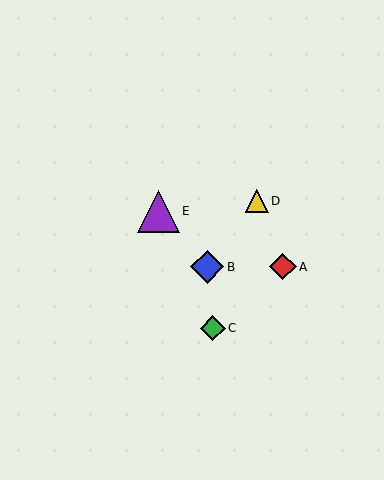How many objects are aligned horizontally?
2 objects (A, B) are aligned horizontally.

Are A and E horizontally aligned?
No, A is at y≈267 and E is at y≈211.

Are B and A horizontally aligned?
Yes, both are at y≈267.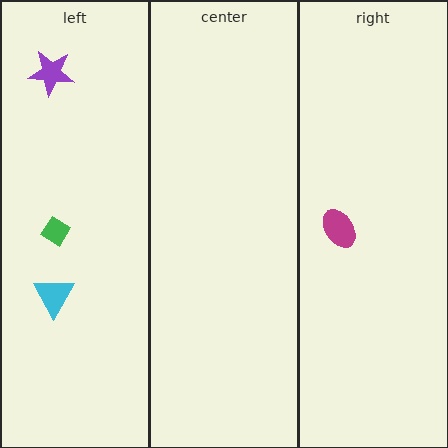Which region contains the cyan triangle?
The left region.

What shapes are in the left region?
The green diamond, the purple star, the cyan triangle.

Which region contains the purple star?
The left region.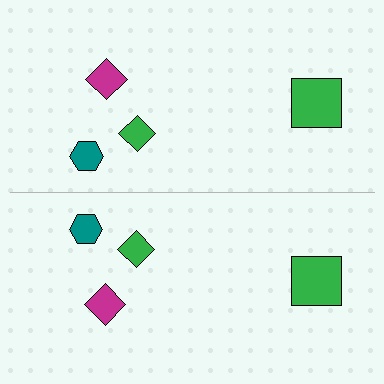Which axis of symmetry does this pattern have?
The pattern has a horizontal axis of symmetry running through the center of the image.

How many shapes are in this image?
There are 8 shapes in this image.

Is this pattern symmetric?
Yes, this pattern has bilateral (reflection) symmetry.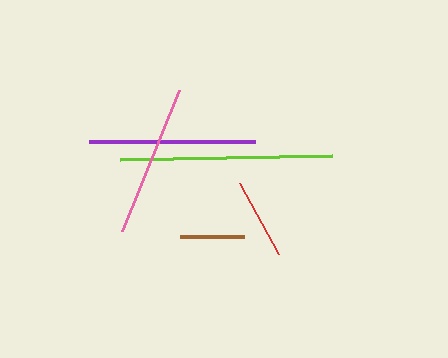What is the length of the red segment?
The red segment is approximately 81 pixels long.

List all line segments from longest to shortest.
From longest to shortest: lime, purple, pink, red, brown.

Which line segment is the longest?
The lime line is the longest at approximately 212 pixels.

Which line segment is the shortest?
The brown line is the shortest at approximately 64 pixels.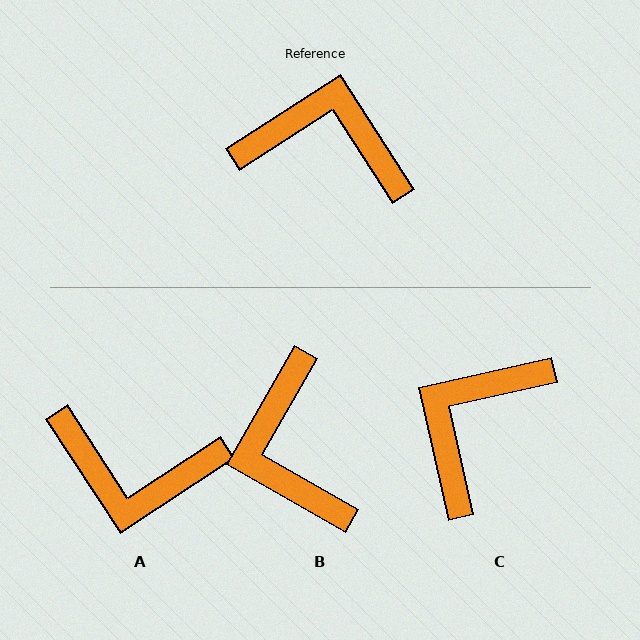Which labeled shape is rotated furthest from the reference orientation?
A, about 180 degrees away.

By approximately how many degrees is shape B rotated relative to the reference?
Approximately 117 degrees counter-clockwise.